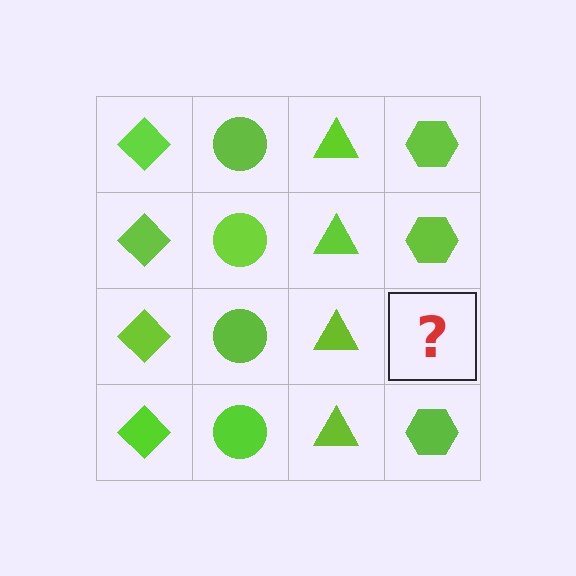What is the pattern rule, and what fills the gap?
The rule is that each column has a consistent shape. The gap should be filled with a lime hexagon.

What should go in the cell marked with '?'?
The missing cell should contain a lime hexagon.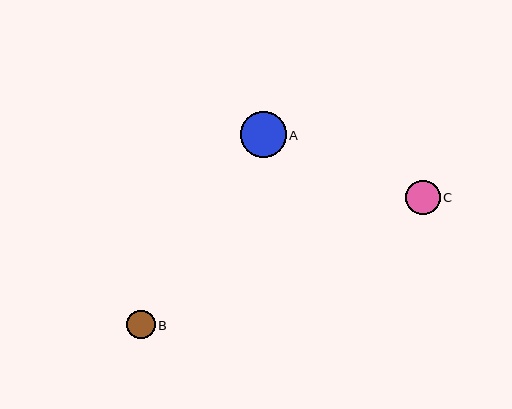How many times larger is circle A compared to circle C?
Circle A is approximately 1.3 times the size of circle C.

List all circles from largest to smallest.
From largest to smallest: A, C, B.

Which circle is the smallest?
Circle B is the smallest with a size of approximately 29 pixels.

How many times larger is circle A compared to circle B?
Circle A is approximately 1.6 times the size of circle B.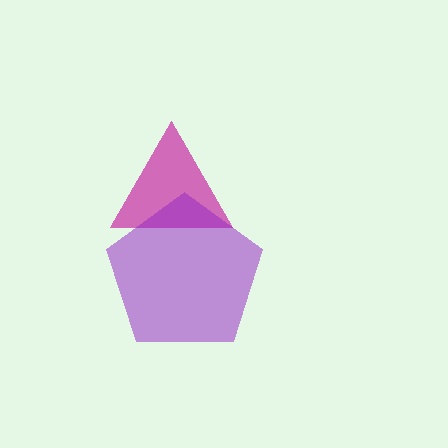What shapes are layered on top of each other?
The layered shapes are: a magenta triangle, a purple pentagon.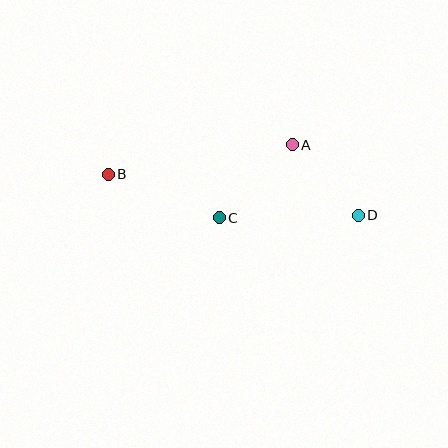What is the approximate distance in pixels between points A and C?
The distance between A and C is approximately 103 pixels.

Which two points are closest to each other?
Points A and D are closest to each other.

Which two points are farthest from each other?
Points B and D are farthest from each other.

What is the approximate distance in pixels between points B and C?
The distance between B and C is approximately 119 pixels.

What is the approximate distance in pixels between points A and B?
The distance between A and B is approximately 186 pixels.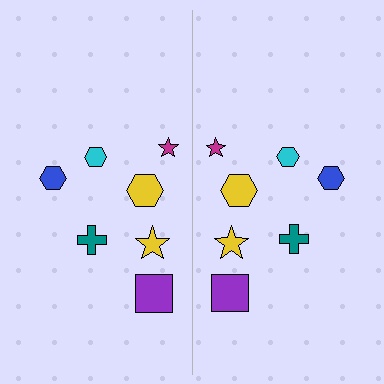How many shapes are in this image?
There are 14 shapes in this image.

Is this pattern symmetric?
Yes, this pattern has bilateral (reflection) symmetry.